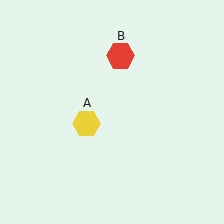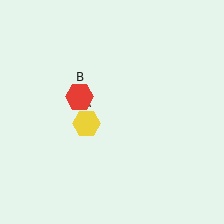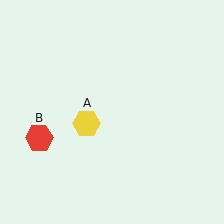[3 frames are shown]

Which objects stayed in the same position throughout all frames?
Yellow hexagon (object A) remained stationary.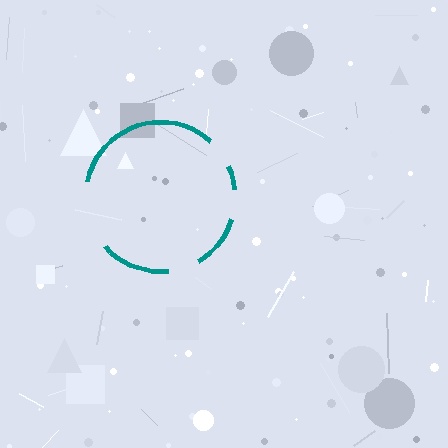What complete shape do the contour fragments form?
The contour fragments form a circle.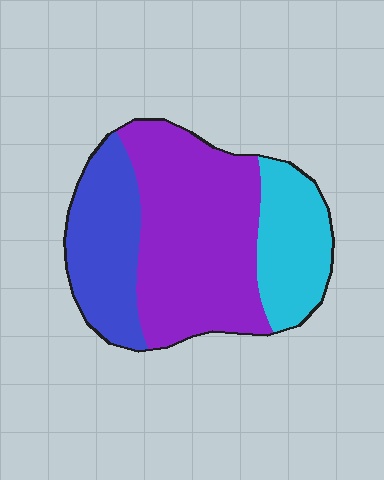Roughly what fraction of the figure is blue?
Blue covers roughly 25% of the figure.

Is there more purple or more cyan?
Purple.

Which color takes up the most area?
Purple, at roughly 50%.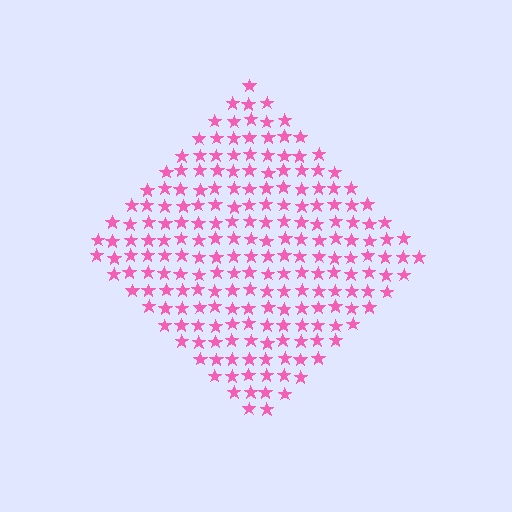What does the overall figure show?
The overall figure shows a diamond.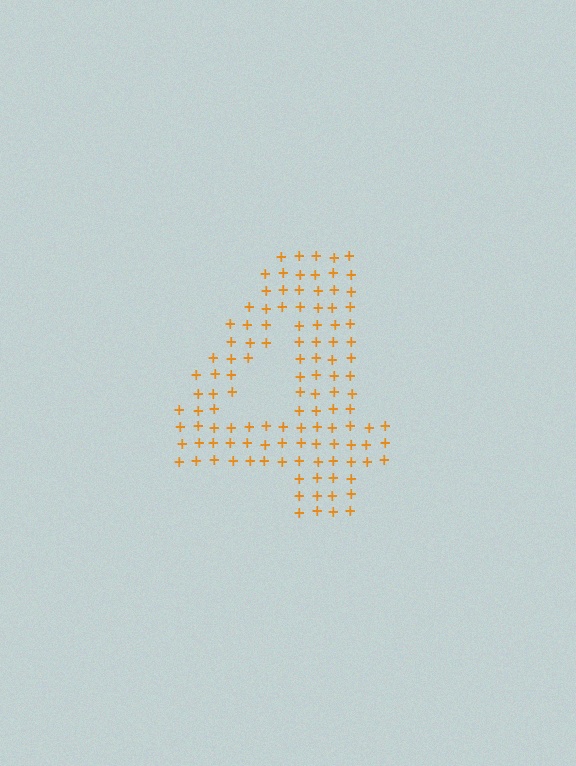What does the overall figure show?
The overall figure shows the digit 4.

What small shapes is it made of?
It is made of small plus signs.